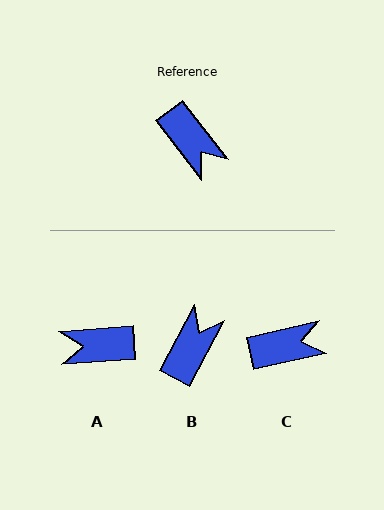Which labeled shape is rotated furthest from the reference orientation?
A, about 124 degrees away.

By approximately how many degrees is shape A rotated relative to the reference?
Approximately 124 degrees clockwise.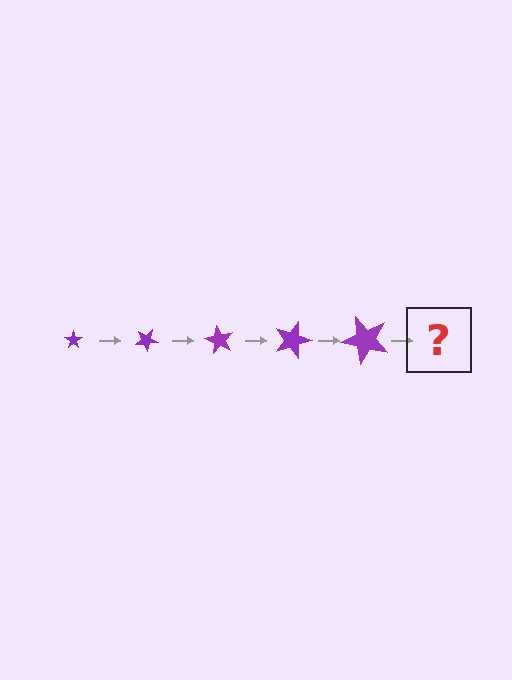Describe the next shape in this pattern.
It should be a star, larger than the previous one and rotated 150 degrees from the start.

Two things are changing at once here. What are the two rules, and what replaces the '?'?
The two rules are that the star grows larger each step and it rotates 30 degrees each step. The '?' should be a star, larger than the previous one and rotated 150 degrees from the start.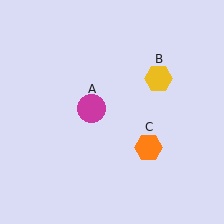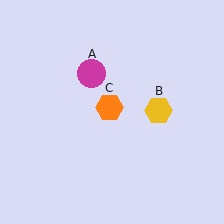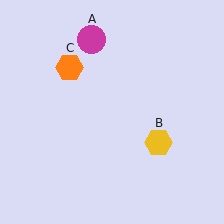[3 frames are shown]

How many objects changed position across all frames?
3 objects changed position: magenta circle (object A), yellow hexagon (object B), orange hexagon (object C).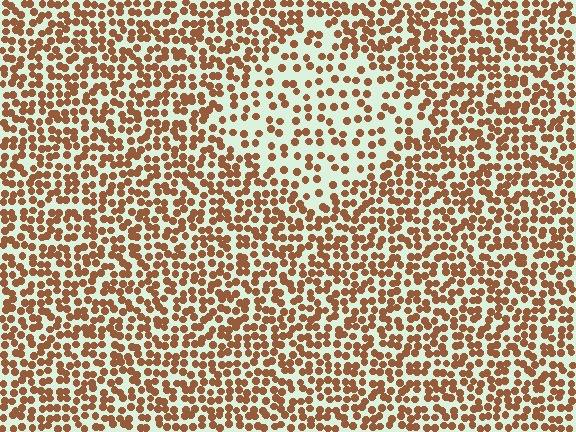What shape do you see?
I see a diamond.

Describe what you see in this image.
The image contains small brown elements arranged at two different densities. A diamond-shaped region is visible where the elements are less densely packed than the surrounding area.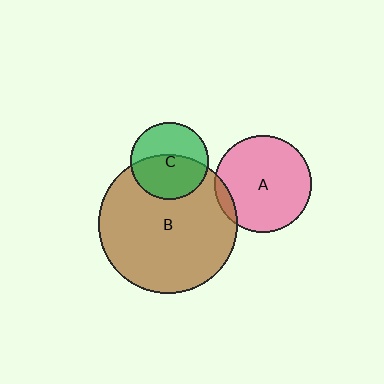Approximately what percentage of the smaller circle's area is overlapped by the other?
Approximately 5%.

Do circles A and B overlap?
Yes.